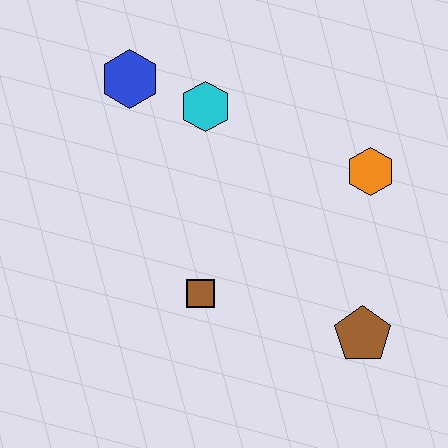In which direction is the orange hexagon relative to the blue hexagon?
The orange hexagon is to the right of the blue hexagon.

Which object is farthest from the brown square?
The blue hexagon is farthest from the brown square.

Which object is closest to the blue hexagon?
The cyan hexagon is closest to the blue hexagon.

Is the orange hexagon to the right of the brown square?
Yes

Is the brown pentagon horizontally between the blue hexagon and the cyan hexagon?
No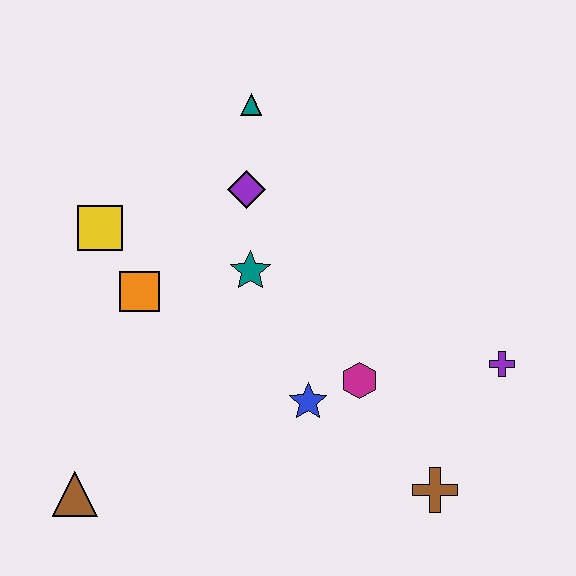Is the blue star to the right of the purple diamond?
Yes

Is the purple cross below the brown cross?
No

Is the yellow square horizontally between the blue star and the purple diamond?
No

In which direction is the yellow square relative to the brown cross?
The yellow square is to the left of the brown cross.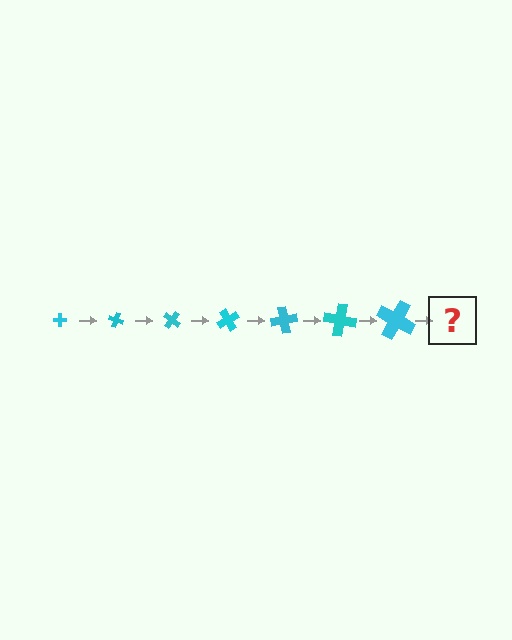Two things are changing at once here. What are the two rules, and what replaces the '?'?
The two rules are that the cross grows larger each step and it rotates 20 degrees each step. The '?' should be a cross, larger than the previous one and rotated 140 degrees from the start.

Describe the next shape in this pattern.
It should be a cross, larger than the previous one and rotated 140 degrees from the start.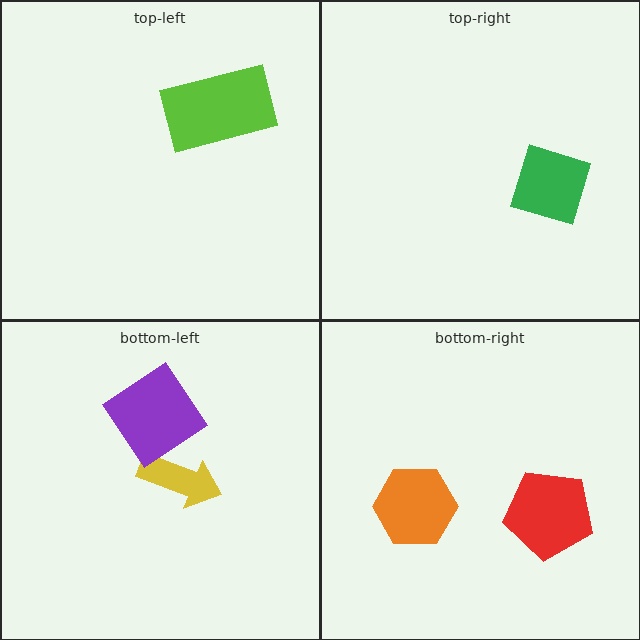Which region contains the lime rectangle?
The top-left region.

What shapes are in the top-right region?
The green diamond.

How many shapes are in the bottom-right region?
2.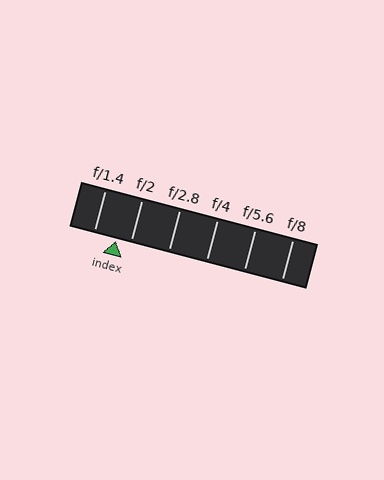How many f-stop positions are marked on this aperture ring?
There are 6 f-stop positions marked.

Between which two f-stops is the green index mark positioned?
The index mark is between f/1.4 and f/2.